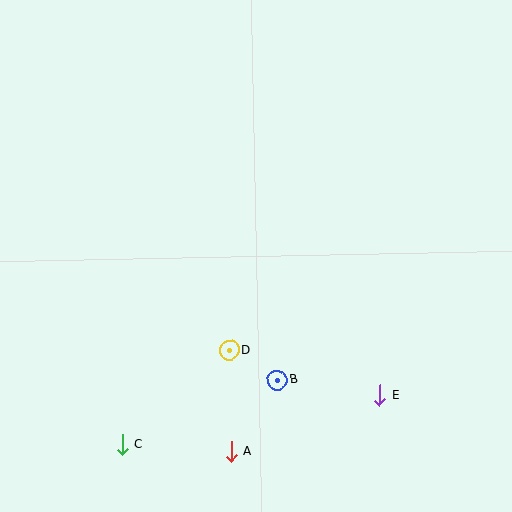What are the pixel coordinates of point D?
Point D is at (229, 350).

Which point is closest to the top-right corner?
Point E is closest to the top-right corner.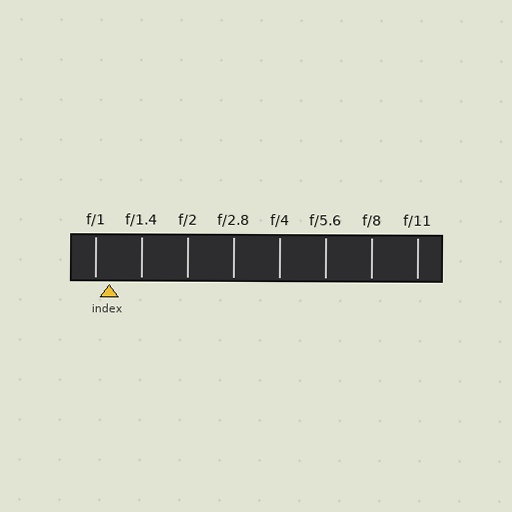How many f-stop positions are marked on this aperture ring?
There are 8 f-stop positions marked.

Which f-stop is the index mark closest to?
The index mark is closest to f/1.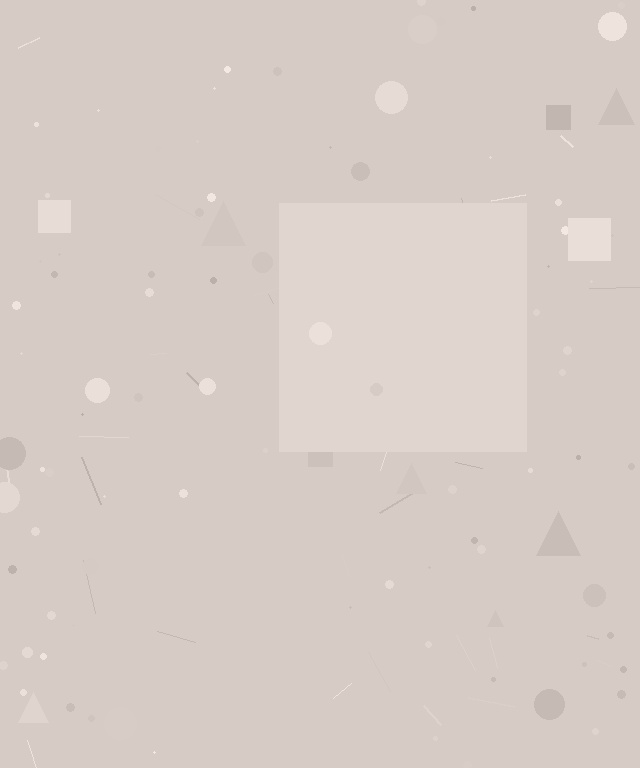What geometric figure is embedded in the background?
A square is embedded in the background.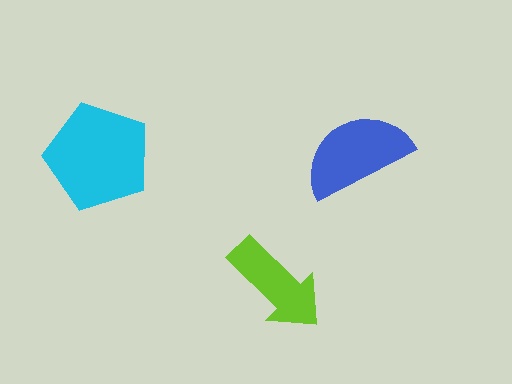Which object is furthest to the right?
The blue semicircle is rightmost.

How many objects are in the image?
There are 3 objects in the image.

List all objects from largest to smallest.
The cyan pentagon, the blue semicircle, the lime arrow.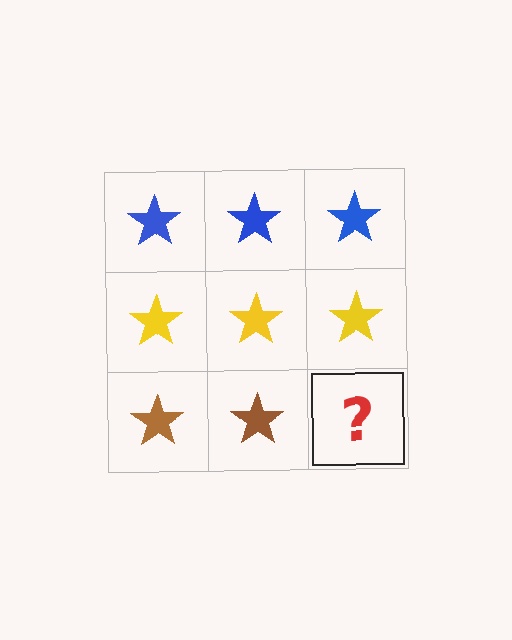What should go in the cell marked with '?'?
The missing cell should contain a brown star.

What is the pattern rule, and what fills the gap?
The rule is that each row has a consistent color. The gap should be filled with a brown star.